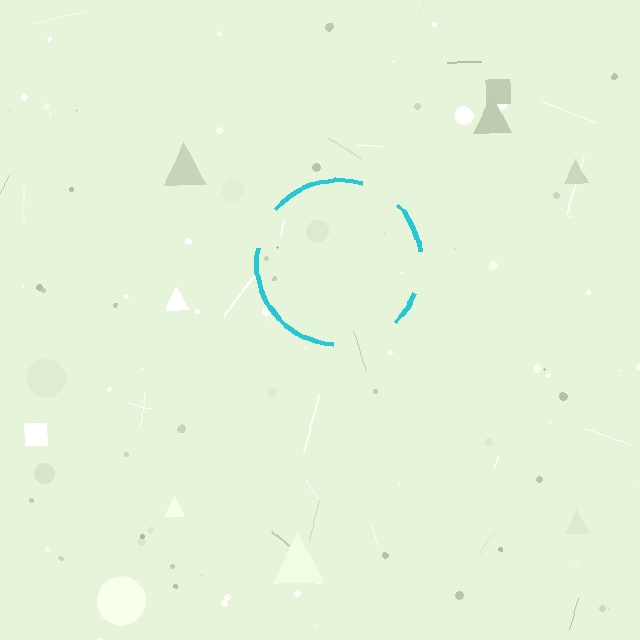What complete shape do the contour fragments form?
The contour fragments form a circle.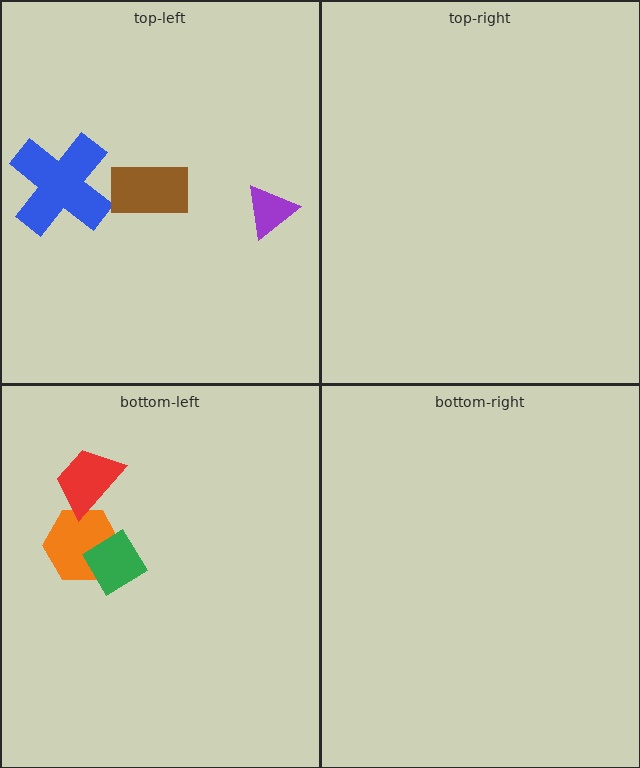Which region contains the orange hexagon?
The bottom-left region.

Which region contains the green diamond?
The bottom-left region.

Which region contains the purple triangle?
The top-left region.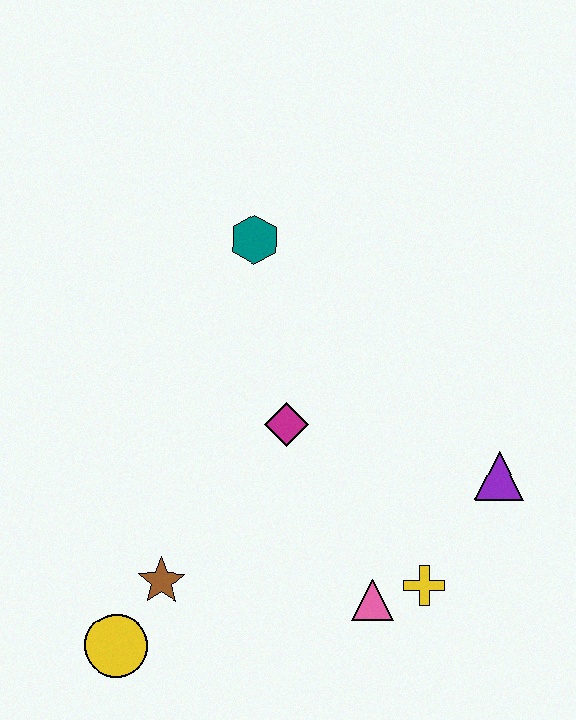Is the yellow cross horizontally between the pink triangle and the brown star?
No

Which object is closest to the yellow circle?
The brown star is closest to the yellow circle.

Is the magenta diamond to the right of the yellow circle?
Yes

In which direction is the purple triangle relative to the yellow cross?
The purple triangle is above the yellow cross.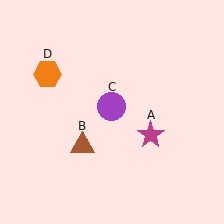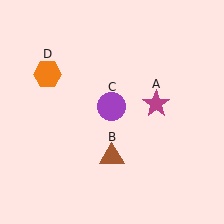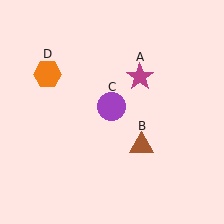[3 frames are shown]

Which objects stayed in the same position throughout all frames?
Purple circle (object C) and orange hexagon (object D) remained stationary.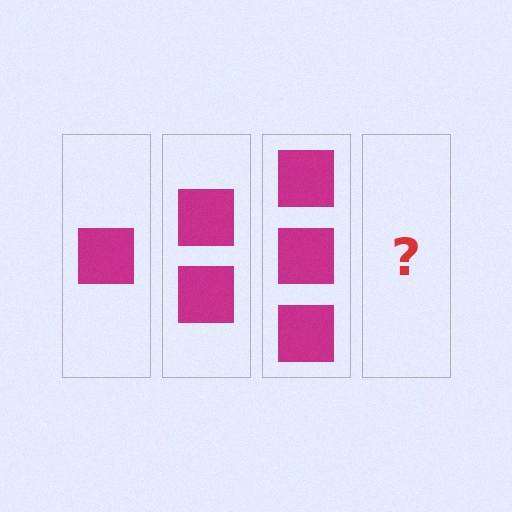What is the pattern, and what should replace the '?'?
The pattern is that each step adds one more square. The '?' should be 4 squares.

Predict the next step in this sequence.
The next step is 4 squares.